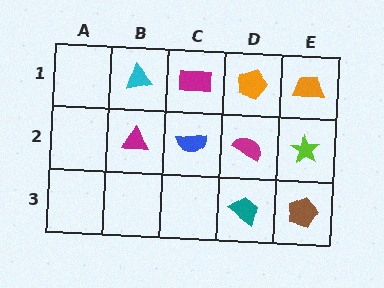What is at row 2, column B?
A magenta triangle.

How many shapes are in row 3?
2 shapes.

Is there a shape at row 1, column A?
No, that cell is empty.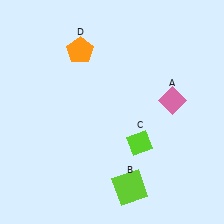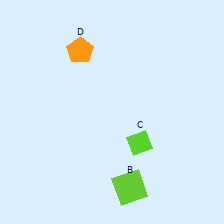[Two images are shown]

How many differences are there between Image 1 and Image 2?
There is 1 difference between the two images.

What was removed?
The pink diamond (A) was removed in Image 2.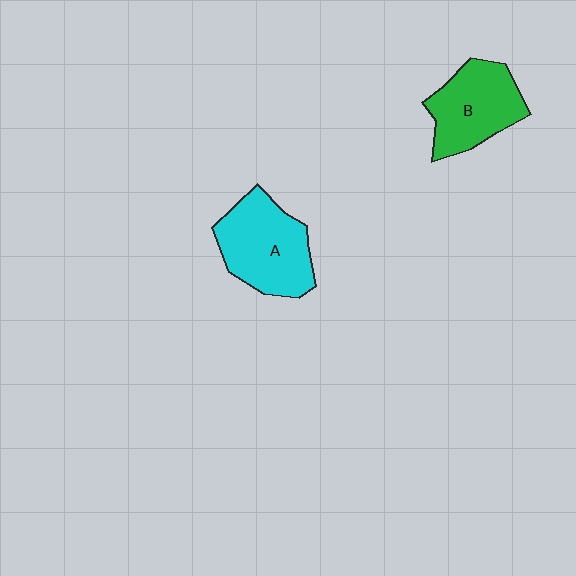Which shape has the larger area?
Shape A (cyan).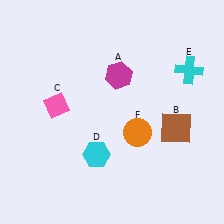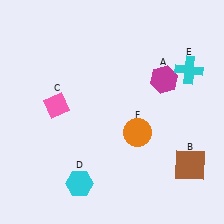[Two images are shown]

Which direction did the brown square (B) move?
The brown square (B) moved down.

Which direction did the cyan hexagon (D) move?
The cyan hexagon (D) moved down.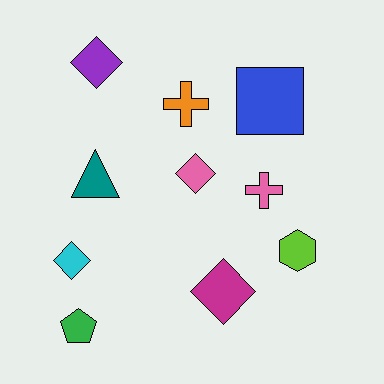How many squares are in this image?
There is 1 square.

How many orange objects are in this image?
There is 1 orange object.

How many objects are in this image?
There are 10 objects.